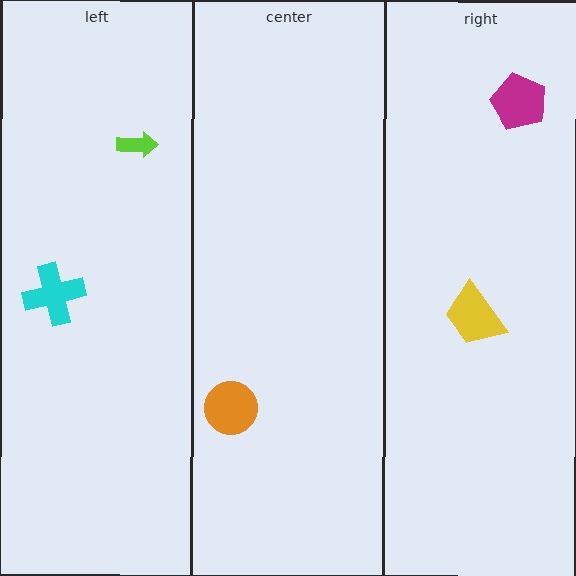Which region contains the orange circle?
The center region.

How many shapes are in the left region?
2.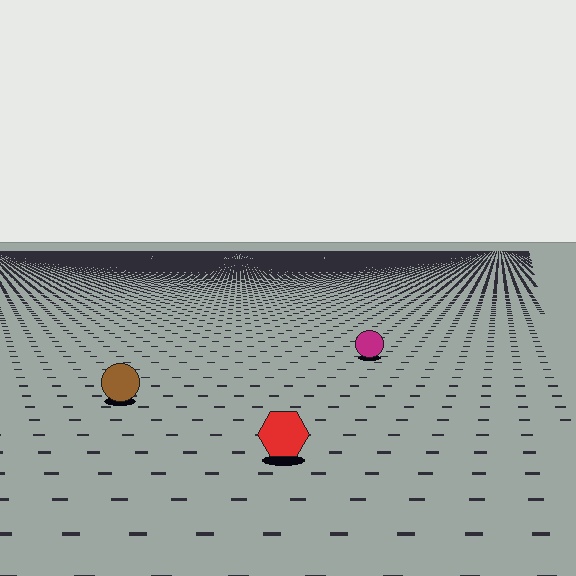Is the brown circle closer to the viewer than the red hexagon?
No. The red hexagon is closer — you can tell from the texture gradient: the ground texture is coarser near it.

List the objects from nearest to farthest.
From nearest to farthest: the red hexagon, the brown circle, the magenta circle.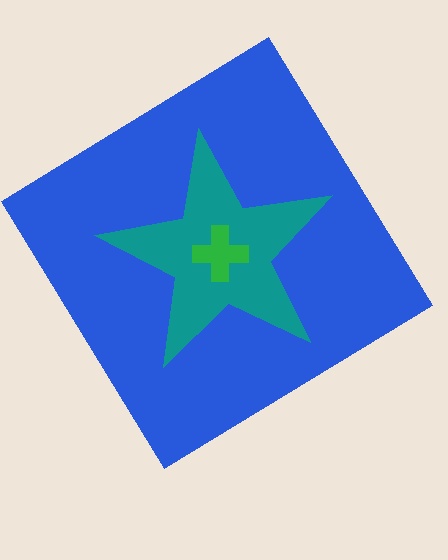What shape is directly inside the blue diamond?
The teal star.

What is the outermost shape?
The blue diamond.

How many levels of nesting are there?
3.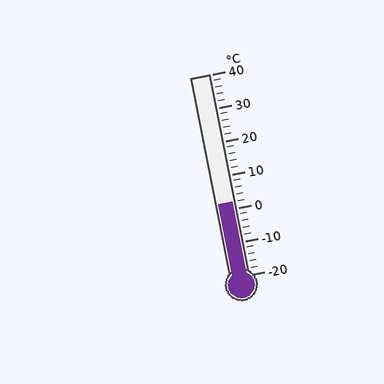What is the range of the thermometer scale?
The thermometer scale ranges from -20°C to 40°C.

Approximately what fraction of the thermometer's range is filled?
The thermometer is filled to approximately 35% of its range.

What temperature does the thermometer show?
The thermometer shows approximately 2°C.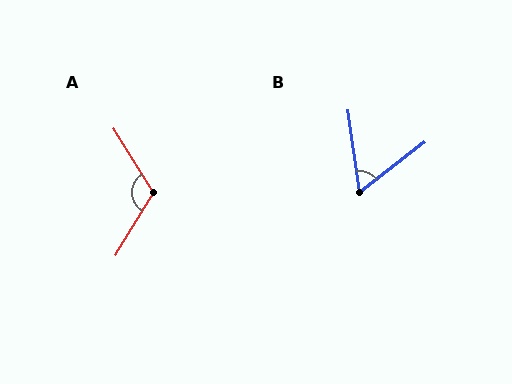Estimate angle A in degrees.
Approximately 117 degrees.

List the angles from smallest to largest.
B (60°), A (117°).